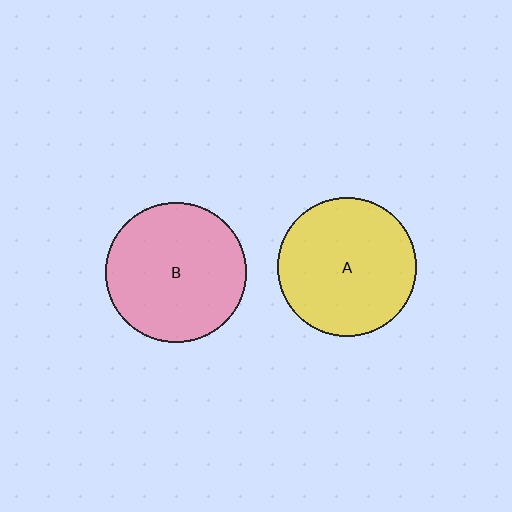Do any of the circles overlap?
No, none of the circles overlap.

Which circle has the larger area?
Circle B (pink).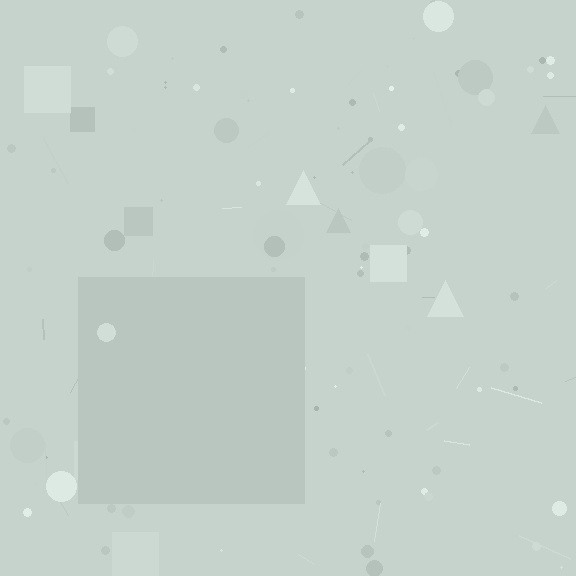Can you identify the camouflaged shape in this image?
The camouflaged shape is a square.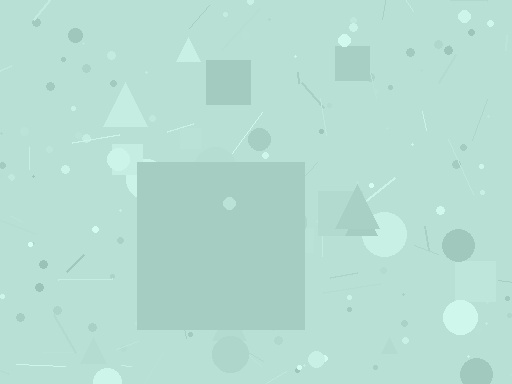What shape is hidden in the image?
A square is hidden in the image.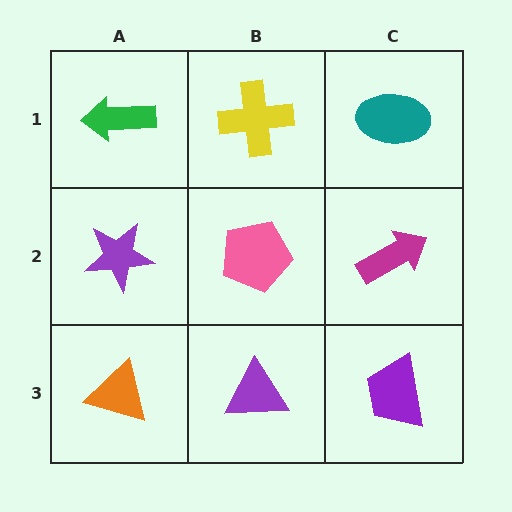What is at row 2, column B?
A pink pentagon.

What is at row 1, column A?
A green arrow.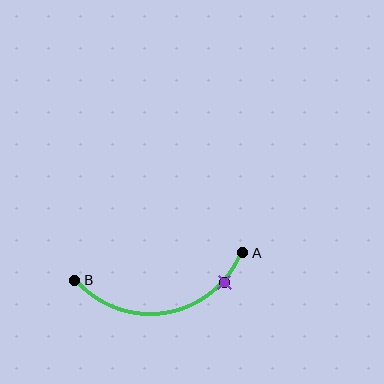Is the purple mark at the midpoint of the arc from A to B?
No. The purple mark lies on the arc but is closer to endpoint A. The arc midpoint would be at the point on the curve equidistant along the arc from both A and B.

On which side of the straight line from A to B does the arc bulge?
The arc bulges below the straight line connecting A and B.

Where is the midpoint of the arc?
The arc midpoint is the point on the curve farthest from the straight line joining A and B. It sits below that line.